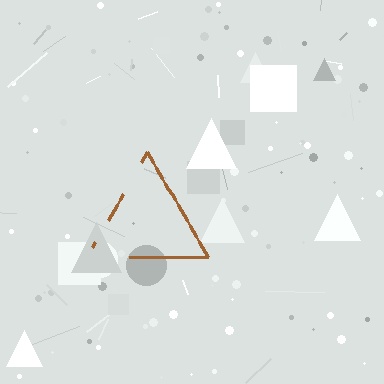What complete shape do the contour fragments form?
The contour fragments form a triangle.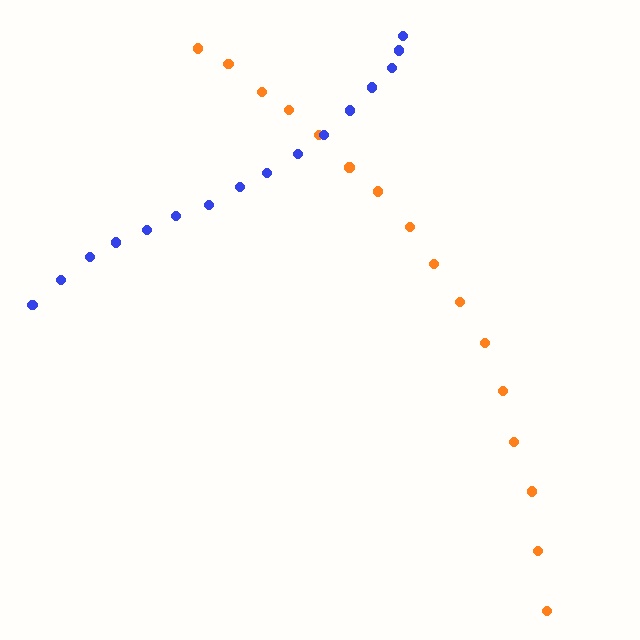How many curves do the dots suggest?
There are 2 distinct paths.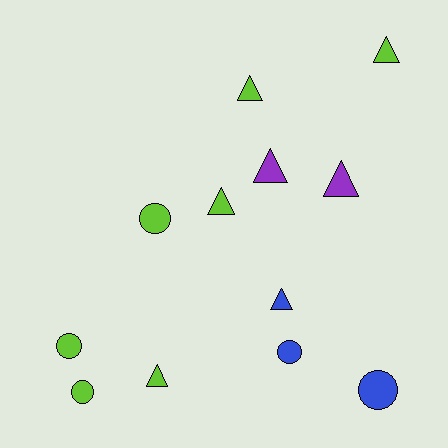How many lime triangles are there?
There are 4 lime triangles.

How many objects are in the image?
There are 12 objects.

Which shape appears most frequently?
Triangle, with 7 objects.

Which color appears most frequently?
Lime, with 7 objects.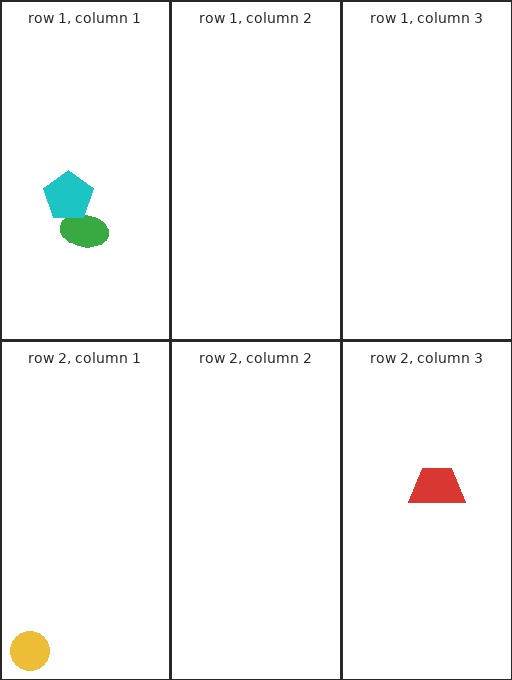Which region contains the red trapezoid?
The row 2, column 3 region.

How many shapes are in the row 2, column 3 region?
1.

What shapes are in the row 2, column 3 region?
The red trapezoid.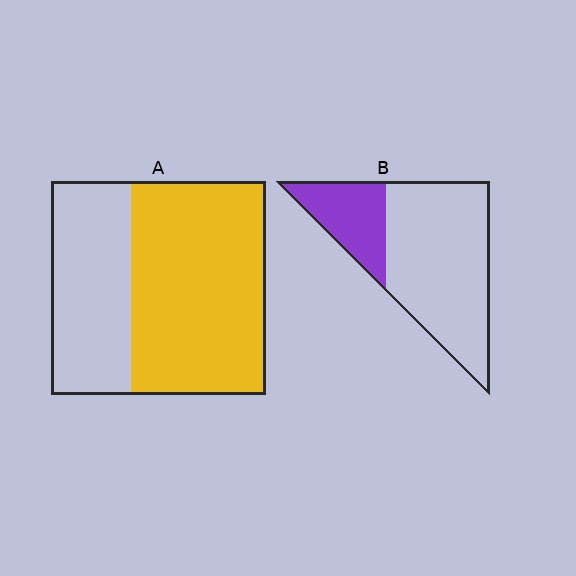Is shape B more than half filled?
No.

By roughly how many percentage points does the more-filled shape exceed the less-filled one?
By roughly 35 percentage points (A over B).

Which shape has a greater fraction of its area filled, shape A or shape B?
Shape A.